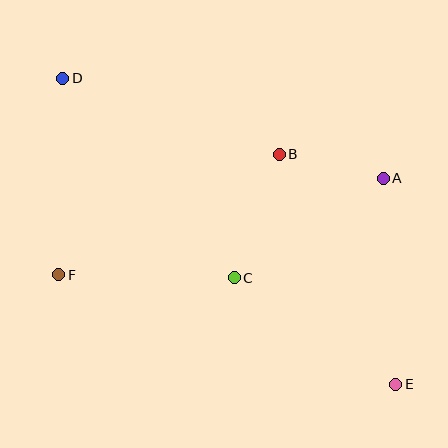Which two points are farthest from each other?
Points D and E are farthest from each other.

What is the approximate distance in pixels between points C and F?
The distance between C and F is approximately 175 pixels.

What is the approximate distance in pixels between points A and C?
The distance between A and C is approximately 179 pixels.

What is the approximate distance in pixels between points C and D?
The distance between C and D is approximately 263 pixels.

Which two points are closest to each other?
Points A and B are closest to each other.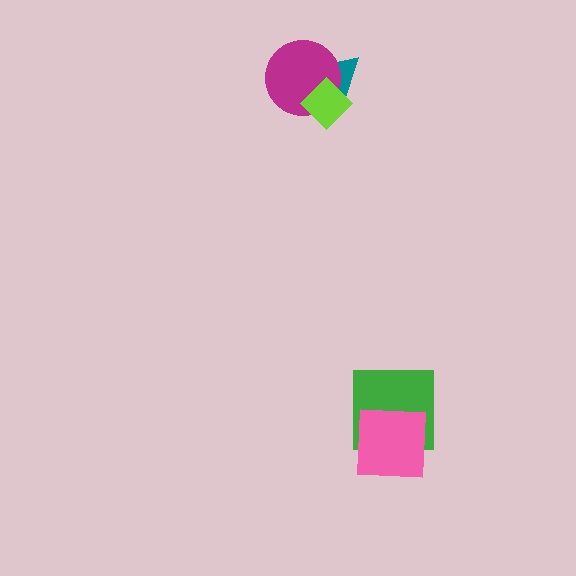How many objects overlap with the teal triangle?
2 objects overlap with the teal triangle.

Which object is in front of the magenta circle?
The lime diamond is in front of the magenta circle.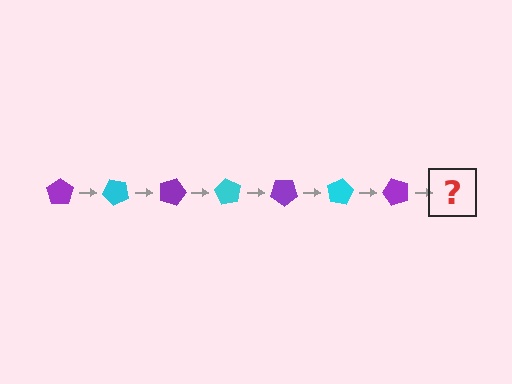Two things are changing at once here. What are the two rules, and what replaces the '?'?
The two rules are that it rotates 45 degrees each step and the color cycles through purple and cyan. The '?' should be a cyan pentagon, rotated 315 degrees from the start.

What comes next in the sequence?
The next element should be a cyan pentagon, rotated 315 degrees from the start.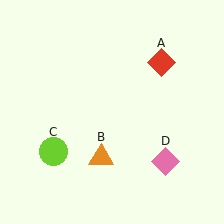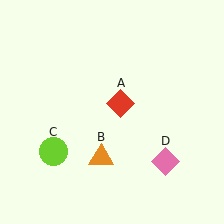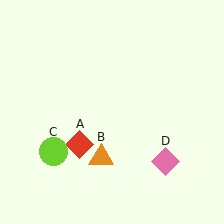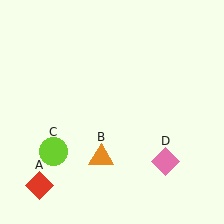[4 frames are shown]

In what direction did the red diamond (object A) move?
The red diamond (object A) moved down and to the left.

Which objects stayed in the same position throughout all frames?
Orange triangle (object B) and lime circle (object C) and pink diamond (object D) remained stationary.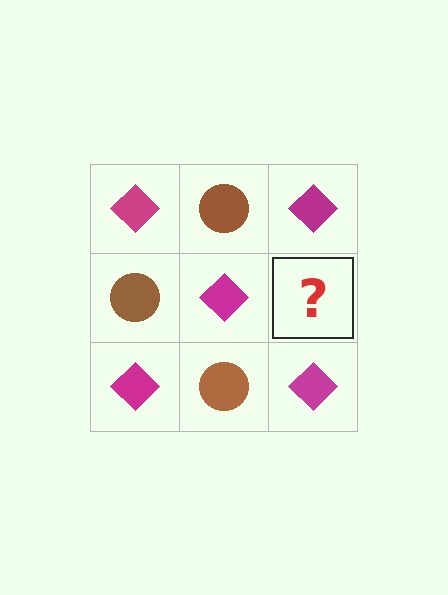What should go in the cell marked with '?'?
The missing cell should contain a brown circle.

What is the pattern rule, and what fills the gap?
The rule is that it alternates magenta diamond and brown circle in a checkerboard pattern. The gap should be filled with a brown circle.